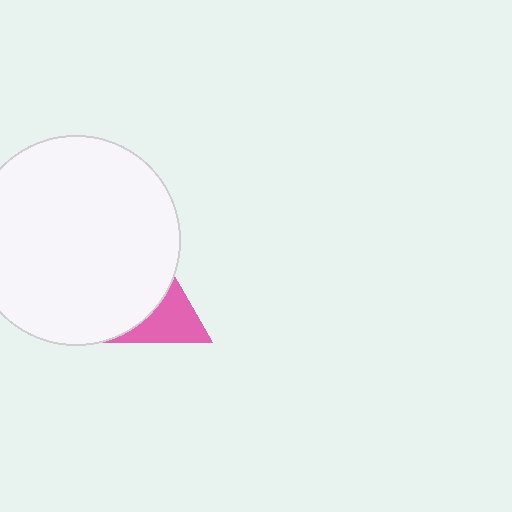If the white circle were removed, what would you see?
You would see the complete pink triangle.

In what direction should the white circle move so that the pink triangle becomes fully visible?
The white circle should move left. That is the shortest direction to clear the overlap and leave the pink triangle fully visible.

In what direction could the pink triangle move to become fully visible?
The pink triangle could move right. That would shift it out from behind the white circle entirely.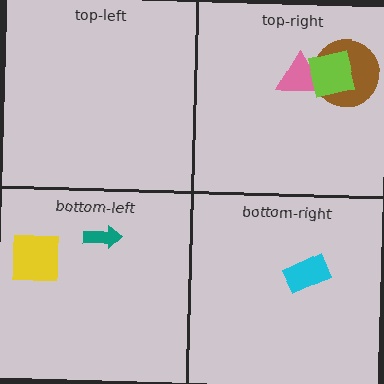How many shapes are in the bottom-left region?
2.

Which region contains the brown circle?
The top-right region.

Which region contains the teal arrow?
The bottom-left region.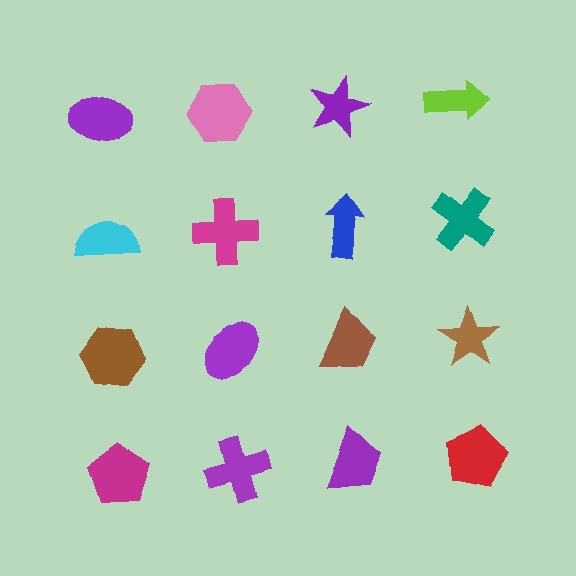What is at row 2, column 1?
A cyan semicircle.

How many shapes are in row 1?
4 shapes.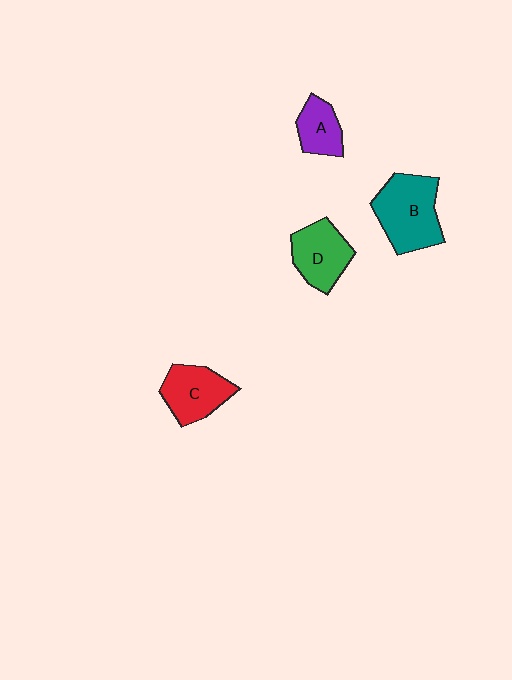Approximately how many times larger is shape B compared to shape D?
Approximately 1.3 times.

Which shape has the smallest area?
Shape A (purple).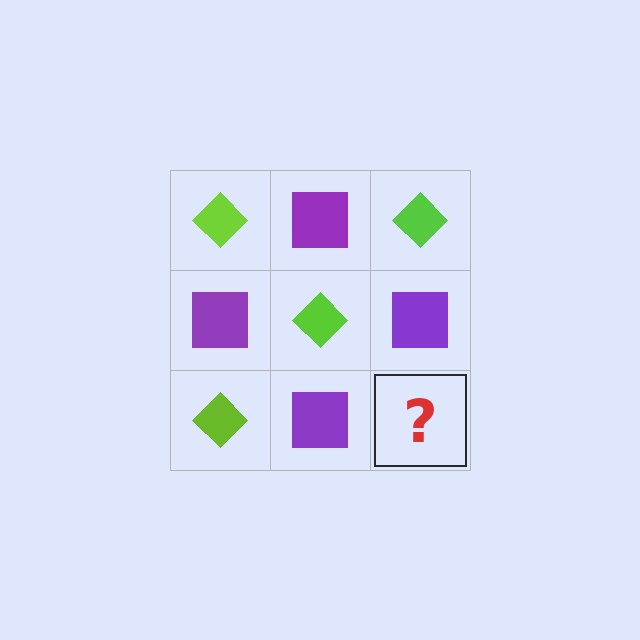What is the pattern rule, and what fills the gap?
The rule is that it alternates lime diamond and purple square in a checkerboard pattern. The gap should be filled with a lime diamond.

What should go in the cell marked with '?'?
The missing cell should contain a lime diamond.